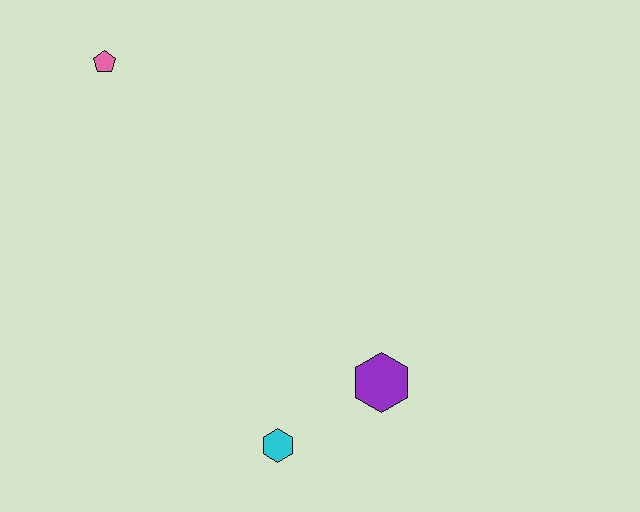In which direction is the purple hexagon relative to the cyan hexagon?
The purple hexagon is to the right of the cyan hexagon.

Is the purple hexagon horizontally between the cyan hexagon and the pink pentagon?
No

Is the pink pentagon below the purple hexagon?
No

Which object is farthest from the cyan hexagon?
The pink pentagon is farthest from the cyan hexagon.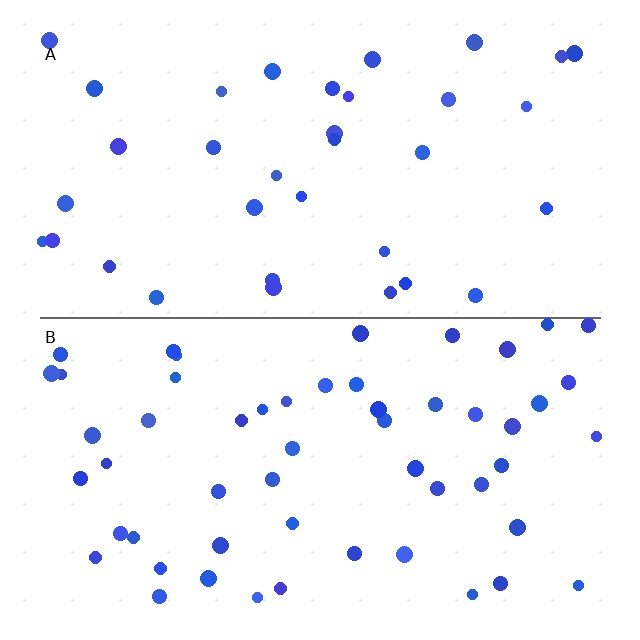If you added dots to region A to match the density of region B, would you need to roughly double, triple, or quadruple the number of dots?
Approximately double.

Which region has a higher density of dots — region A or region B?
B (the bottom).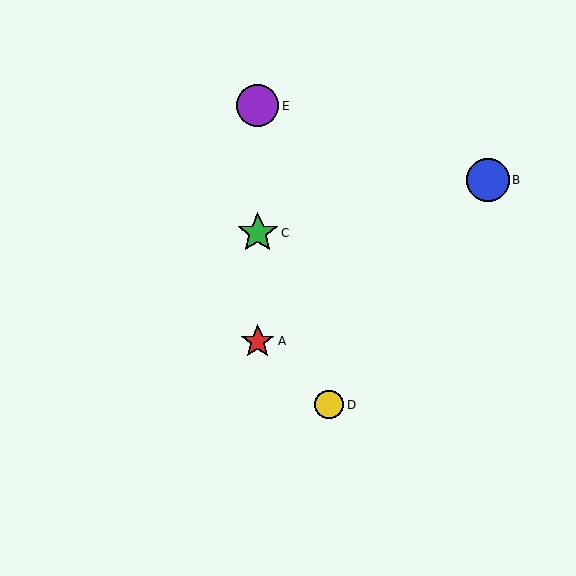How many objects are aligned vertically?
3 objects (A, C, E) are aligned vertically.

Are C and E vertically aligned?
Yes, both are at x≈258.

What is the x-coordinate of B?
Object B is at x≈488.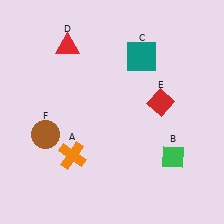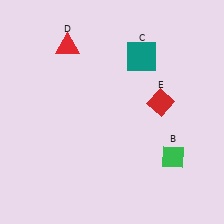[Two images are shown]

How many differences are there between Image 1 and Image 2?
There are 2 differences between the two images.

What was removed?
The brown circle (F), the orange cross (A) were removed in Image 2.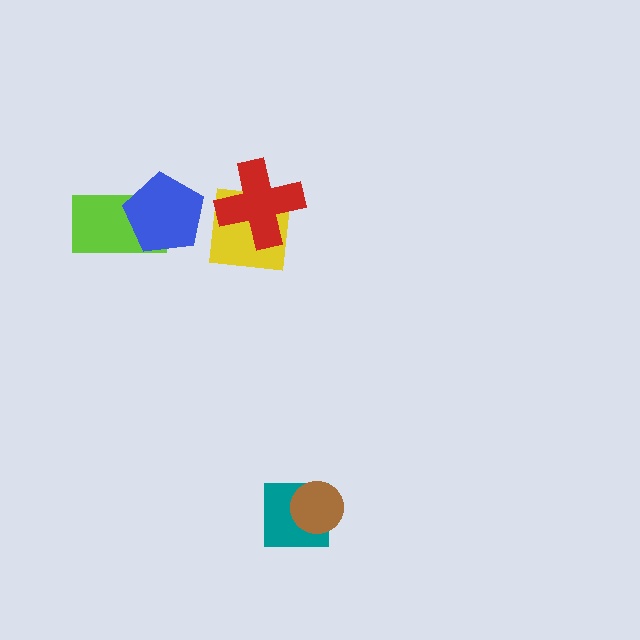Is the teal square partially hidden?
Yes, it is partially covered by another shape.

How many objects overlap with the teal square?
1 object overlaps with the teal square.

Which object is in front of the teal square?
The brown circle is in front of the teal square.